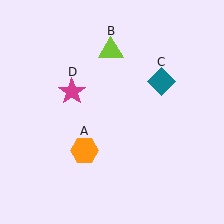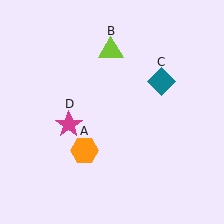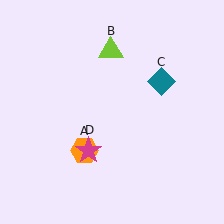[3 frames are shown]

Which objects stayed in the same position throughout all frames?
Orange hexagon (object A) and lime triangle (object B) and teal diamond (object C) remained stationary.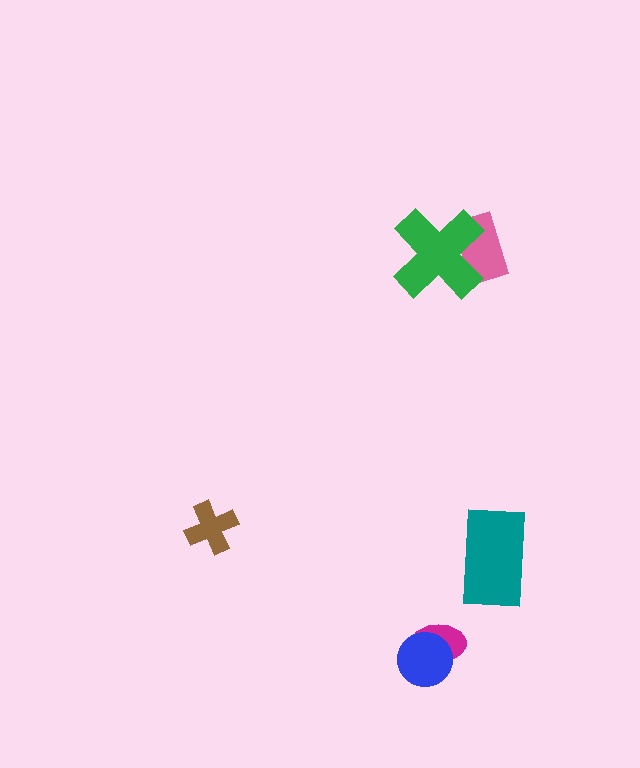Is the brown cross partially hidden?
No, no other shape covers it.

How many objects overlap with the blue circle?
1 object overlaps with the blue circle.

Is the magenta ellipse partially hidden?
Yes, it is partially covered by another shape.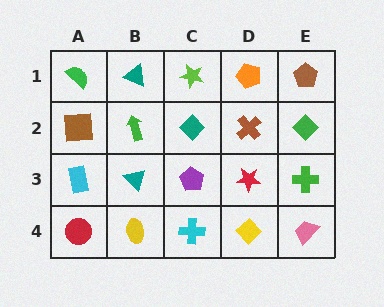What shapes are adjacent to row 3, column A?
A brown square (row 2, column A), a red circle (row 4, column A), a teal triangle (row 3, column B).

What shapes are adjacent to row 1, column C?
A teal diamond (row 2, column C), a teal triangle (row 1, column B), an orange pentagon (row 1, column D).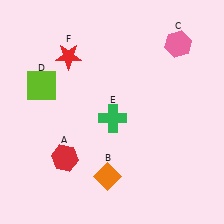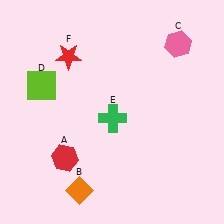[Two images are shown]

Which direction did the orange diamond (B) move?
The orange diamond (B) moved left.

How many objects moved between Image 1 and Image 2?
1 object moved between the two images.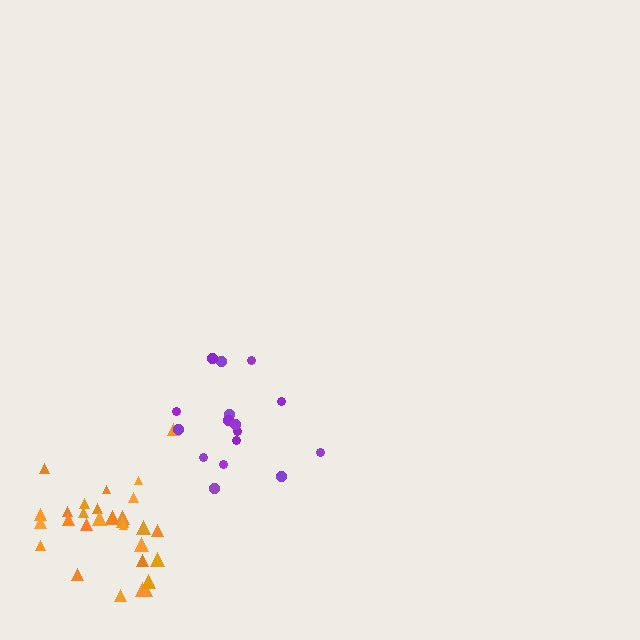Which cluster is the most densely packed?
Orange.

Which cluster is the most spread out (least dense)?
Purple.